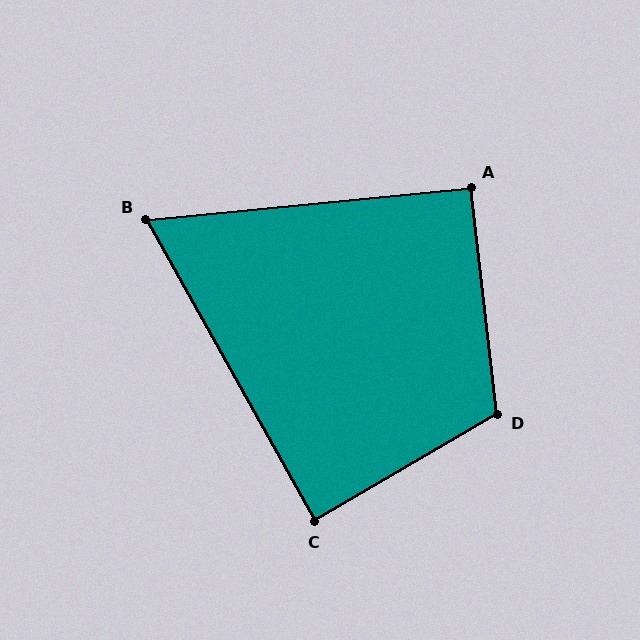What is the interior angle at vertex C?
Approximately 89 degrees (approximately right).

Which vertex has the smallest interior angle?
B, at approximately 66 degrees.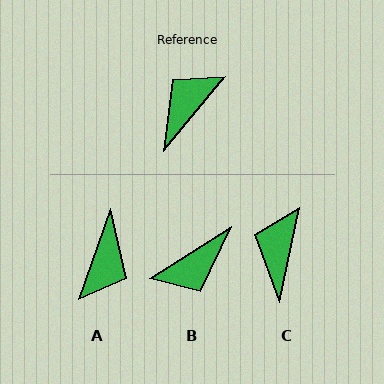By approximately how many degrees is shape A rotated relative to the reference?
Approximately 160 degrees clockwise.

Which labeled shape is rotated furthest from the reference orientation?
B, about 162 degrees away.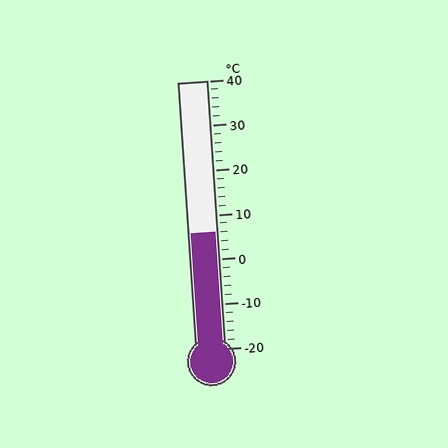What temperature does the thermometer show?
The thermometer shows approximately 6°C.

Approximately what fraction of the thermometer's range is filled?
The thermometer is filled to approximately 45% of its range.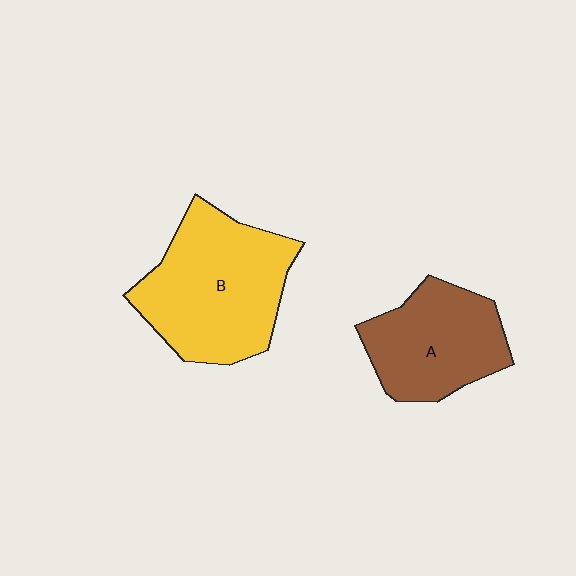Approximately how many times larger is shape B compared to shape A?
Approximately 1.4 times.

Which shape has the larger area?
Shape B (yellow).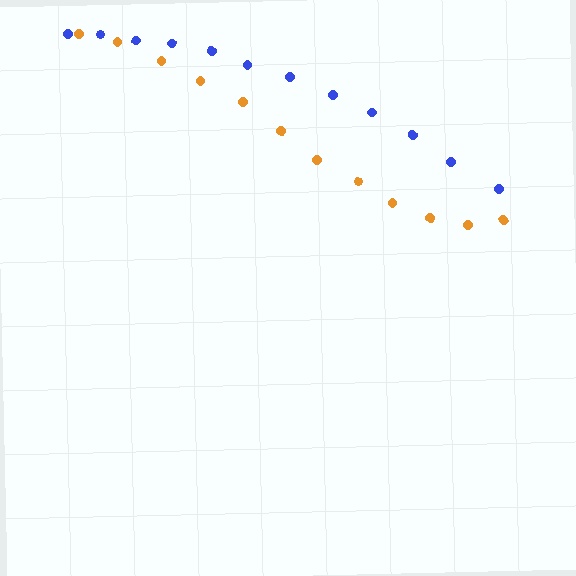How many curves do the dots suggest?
There are 2 distinct paths.